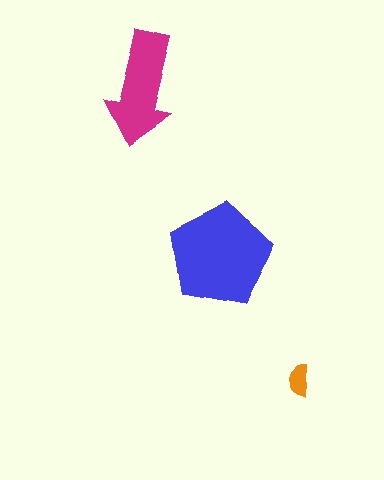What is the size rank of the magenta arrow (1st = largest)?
2nd.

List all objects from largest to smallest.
The blue pentagon, the magenta arrow, the orange semicircle.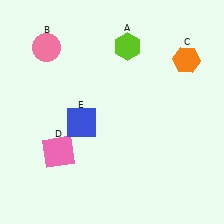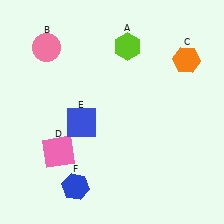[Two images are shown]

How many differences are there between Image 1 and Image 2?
There is 1 difference between the two images.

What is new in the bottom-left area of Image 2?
A blue hexagon (F) was added in the bottom-left area of Image 2.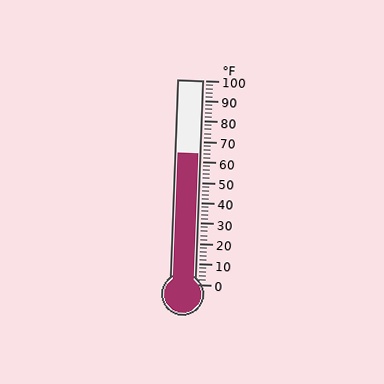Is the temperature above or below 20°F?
The temperature is above 20°F.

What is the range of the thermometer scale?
The thermometer scale ranges from 0°F to 100°F.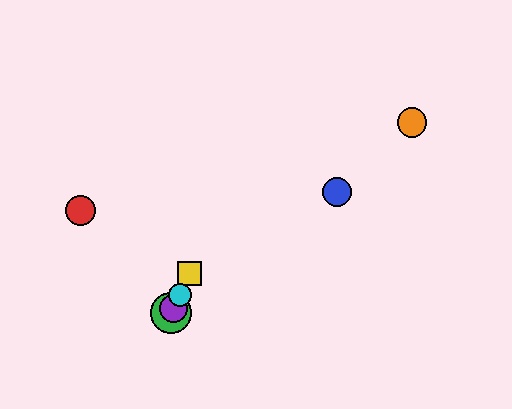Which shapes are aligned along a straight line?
The green circle, the yellow square, the purple circle, the cyan circle are aligned along a straight line.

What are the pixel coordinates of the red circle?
The red circle is at (80, 211).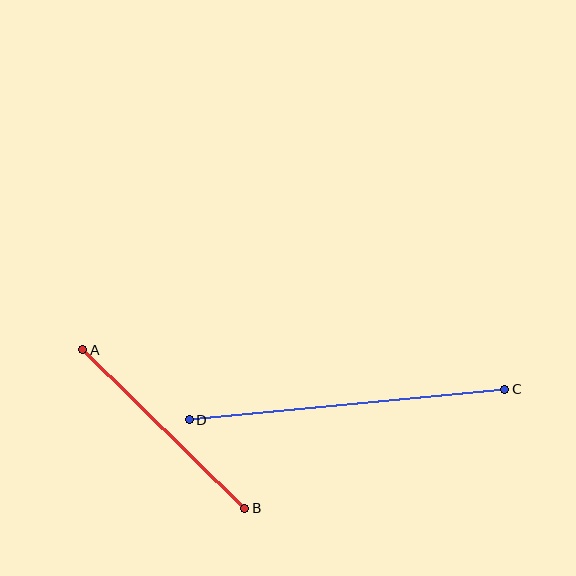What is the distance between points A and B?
The distance is approximately 226 pixels.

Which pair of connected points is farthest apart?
Points C and D are farthest apart.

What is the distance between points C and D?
The distance is approximately 316 pixels.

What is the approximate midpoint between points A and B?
The midpoint is at approximately (164, 429) pixels.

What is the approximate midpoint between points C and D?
The midpoint is at approximately (347, 405) pixels.